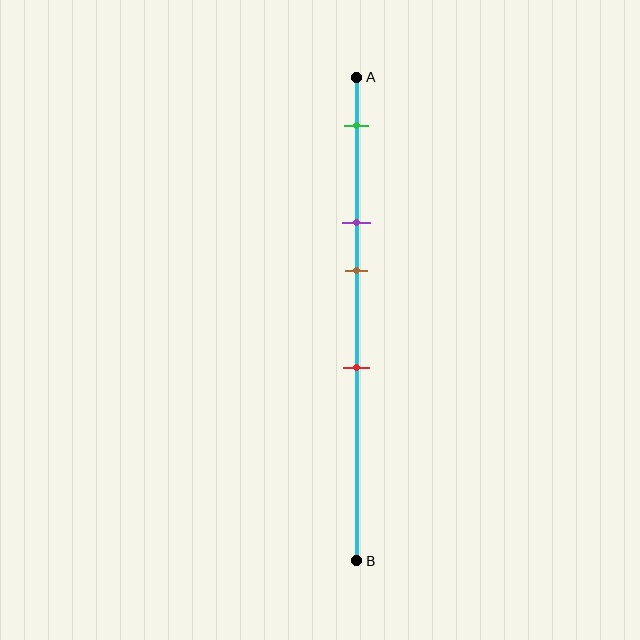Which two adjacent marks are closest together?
The purple and brown marks are the closest adjacent pair.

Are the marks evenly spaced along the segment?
No, the marks are not evenly spaced.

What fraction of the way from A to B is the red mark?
The red mark is approximately 60% (0.6) of the way from A to B.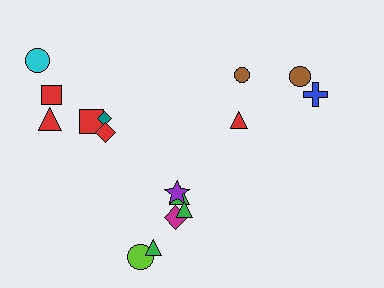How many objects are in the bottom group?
There are 6 objects.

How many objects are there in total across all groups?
There are 16 objects.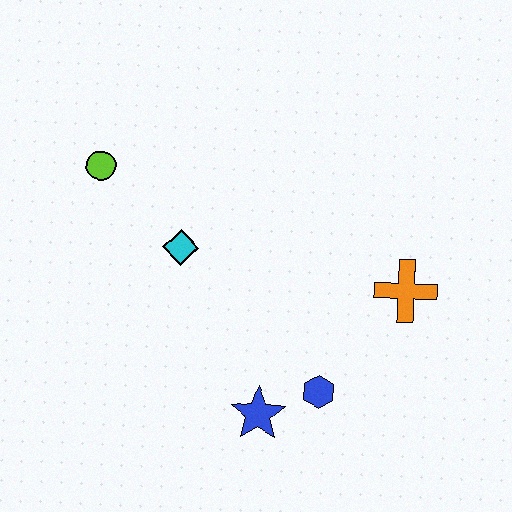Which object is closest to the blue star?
The blue hexagon is closest to the blue star.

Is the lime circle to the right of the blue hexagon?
No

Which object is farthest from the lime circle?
The orange cross is farthest from the lime circle.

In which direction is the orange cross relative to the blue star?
The orange cross is to the right of the blue star.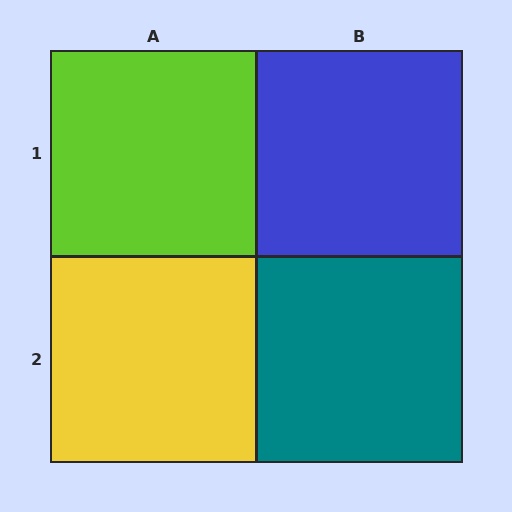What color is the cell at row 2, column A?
Yellow.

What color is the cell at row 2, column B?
Teal.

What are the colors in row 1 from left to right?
Lime, blue.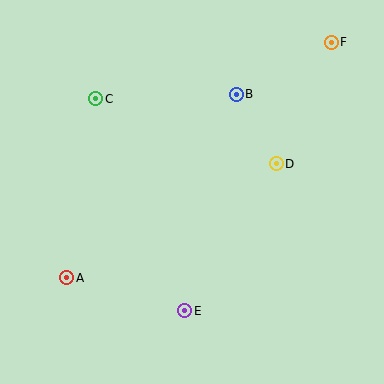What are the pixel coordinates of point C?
Point C is at (96, 99).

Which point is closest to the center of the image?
Point D at (276, 164) is closest to the center.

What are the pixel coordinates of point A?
Point A is at (67, 278).